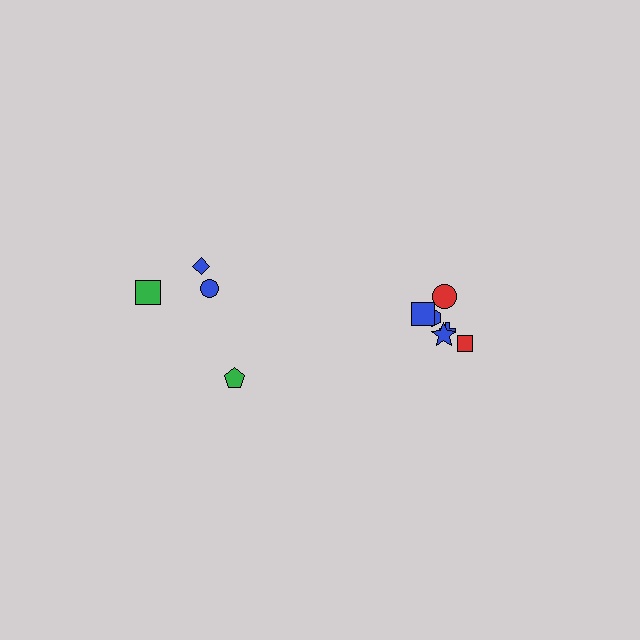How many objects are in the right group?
There are 6 objects.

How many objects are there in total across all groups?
There are 10 objects.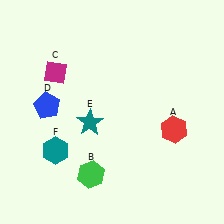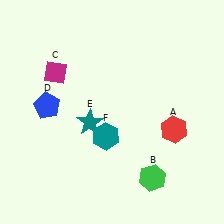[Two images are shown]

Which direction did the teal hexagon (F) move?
The teal hexagon (F) moved right.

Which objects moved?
The objects that moved are: the green hexagon (B), the teal hexagon (F).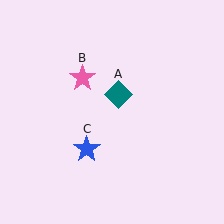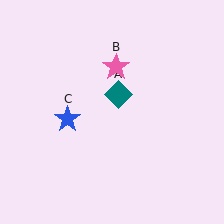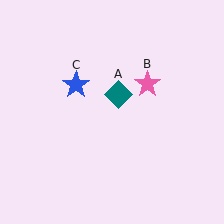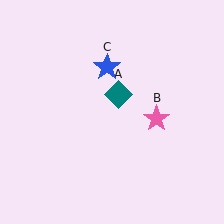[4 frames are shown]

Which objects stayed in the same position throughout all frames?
Teal diamond (object A) remained stationary.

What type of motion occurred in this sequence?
The pink star (object B), blue star (object C) rotated clockwise around the center of the scene.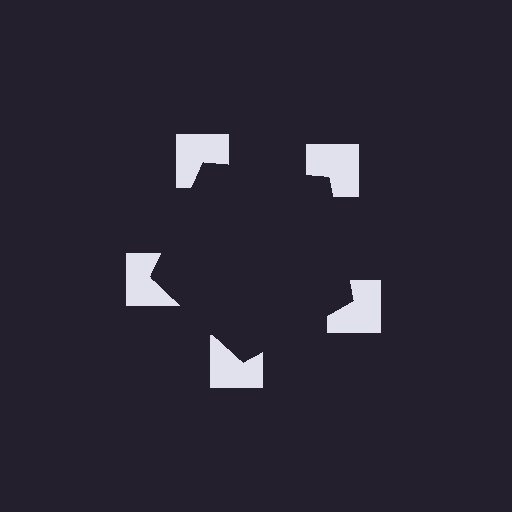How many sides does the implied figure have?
5 sides.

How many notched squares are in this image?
There are 5 — one at each vertex of the illusory pentagon.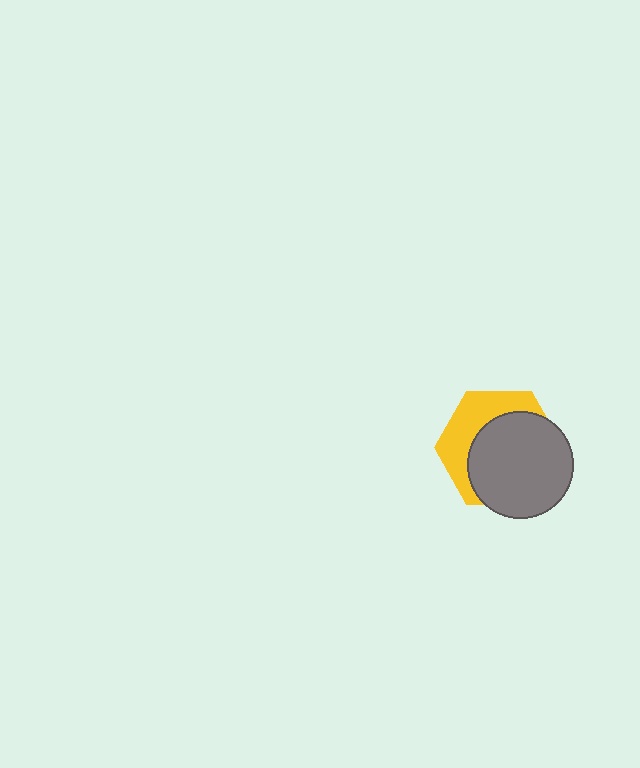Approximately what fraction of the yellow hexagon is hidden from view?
Roughly 62% of the yellow hexagon is hidden behind the gray circle.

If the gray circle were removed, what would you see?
You would see the complete yellow hexagon.